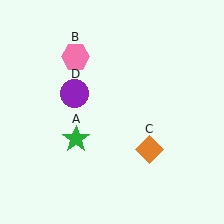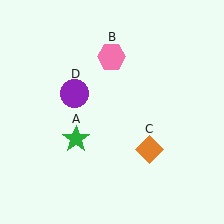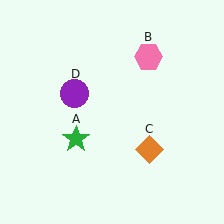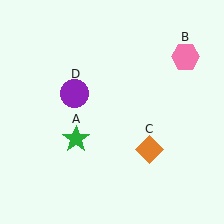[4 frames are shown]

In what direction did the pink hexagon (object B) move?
The pink hexagon (object B) moved right.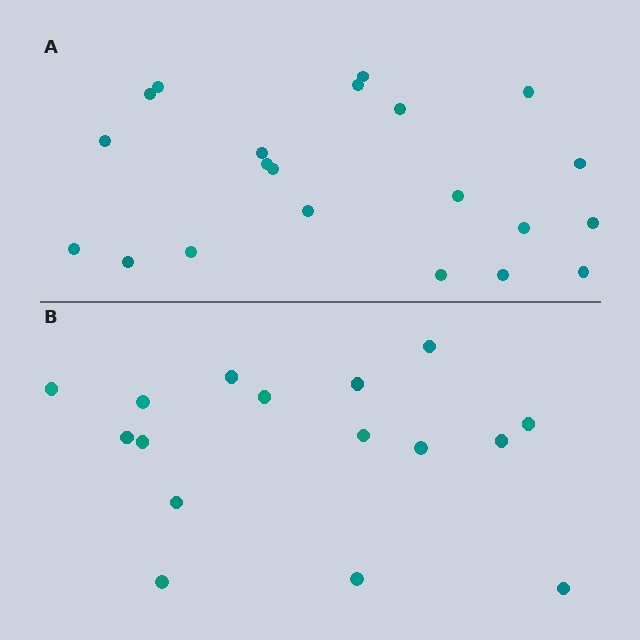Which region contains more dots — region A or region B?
Region A (the top region) has more dots.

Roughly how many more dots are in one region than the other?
Region A has about 5 more dots than region B.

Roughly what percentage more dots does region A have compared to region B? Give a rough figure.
About 30% more.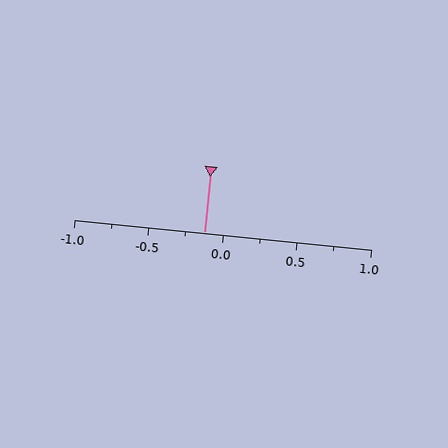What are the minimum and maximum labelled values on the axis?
The axis runs from -1.0 to 1.0.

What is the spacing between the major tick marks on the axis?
The major ticks are spaced 0.5 apart.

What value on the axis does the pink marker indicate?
The marker indicates approximately -0.12.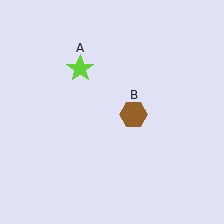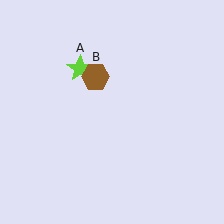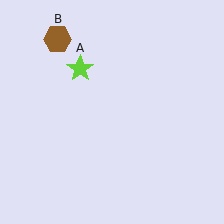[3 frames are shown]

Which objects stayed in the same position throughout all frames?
Lime star (object A) remained stationary.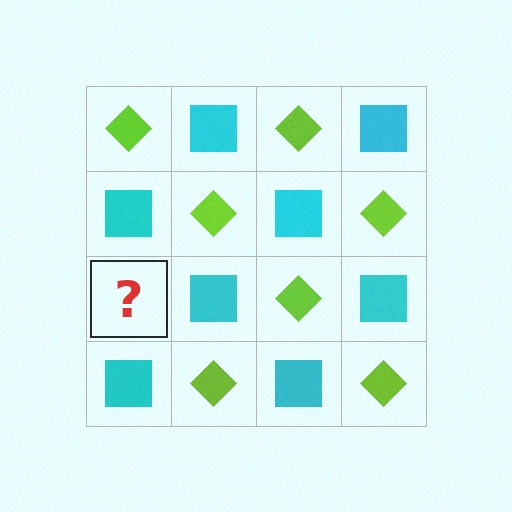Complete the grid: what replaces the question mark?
The question mark should be replaced with a lime diamond.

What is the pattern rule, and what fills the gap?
The rule is that it alternates lime diamond and cyan square in a checkerboard pattern. The gap should be filled with a lime diamond.